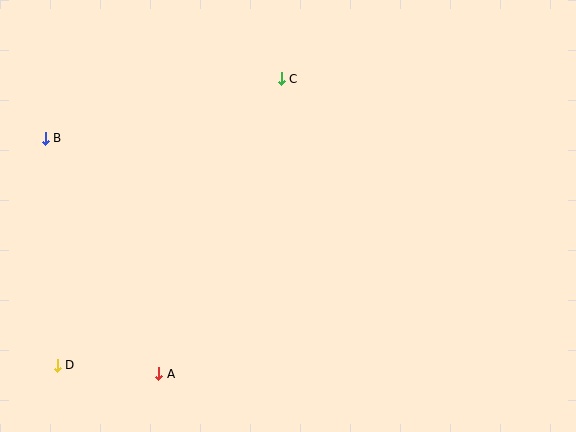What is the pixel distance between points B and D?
The distance between B and D is 227 pixels.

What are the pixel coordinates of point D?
Point D is at (57, 365).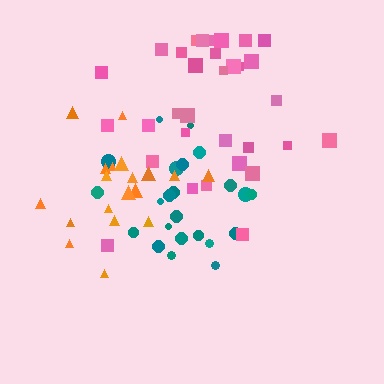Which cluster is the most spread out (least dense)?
Orange.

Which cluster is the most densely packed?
Teal.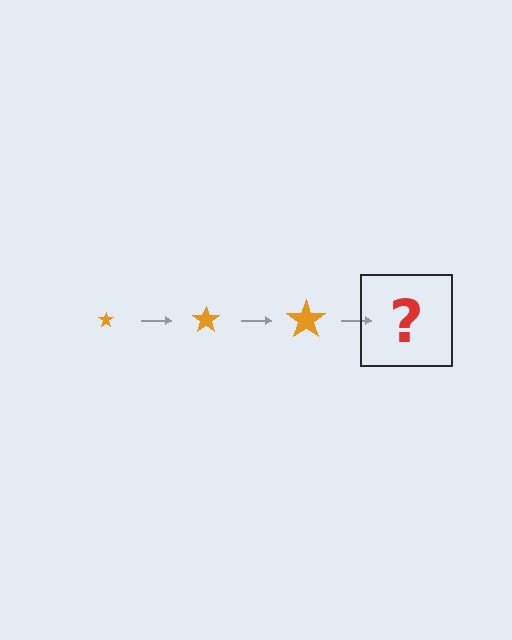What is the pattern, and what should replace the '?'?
The pattern is that the star gets progressively larger each step. The '?' should be an orange star, larger than the previous one.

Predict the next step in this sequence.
The next step is an orange star, larger than the previous one.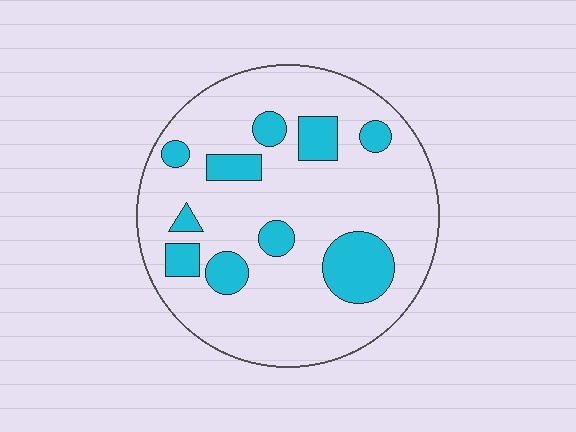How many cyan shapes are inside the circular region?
10.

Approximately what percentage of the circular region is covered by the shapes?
Approximately 20%.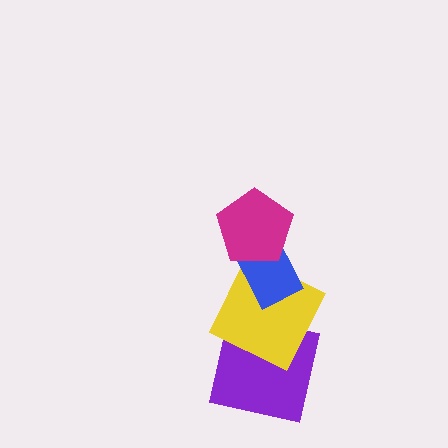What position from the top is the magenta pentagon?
The magenta pentagon is 1st from the top.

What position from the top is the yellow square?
The yellow square is 3rd from the top.